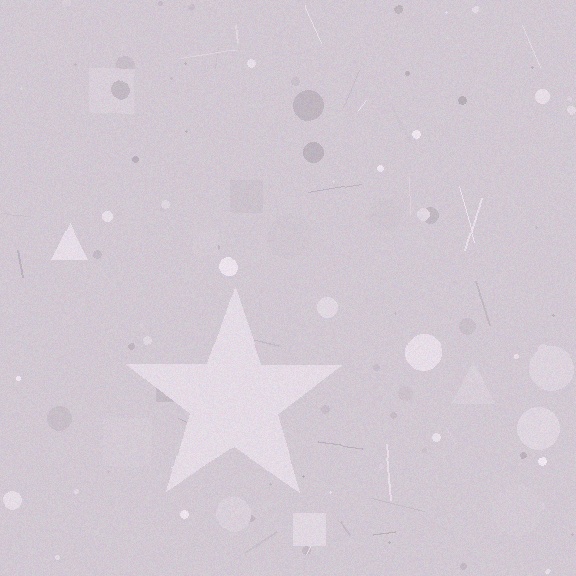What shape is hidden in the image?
A star is hidden in the image.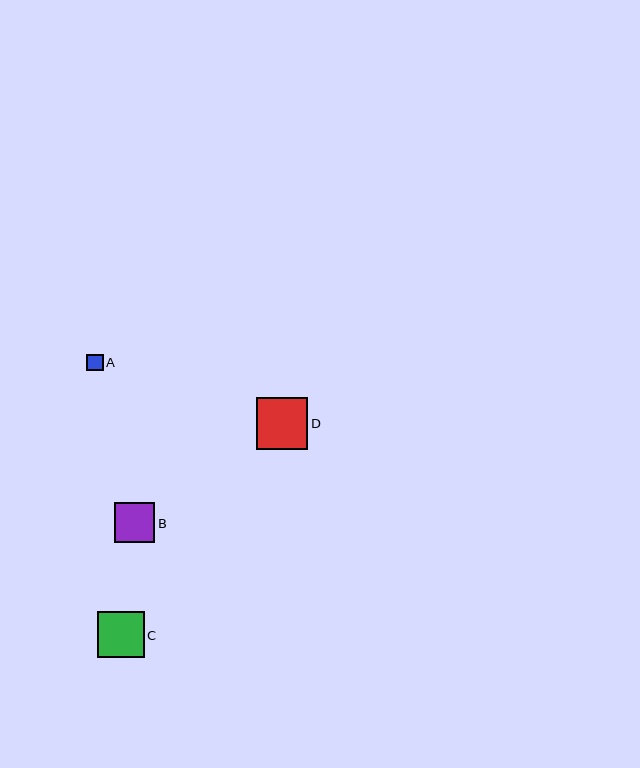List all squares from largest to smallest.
From largest to smallest: D, C, B, A.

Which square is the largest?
Square D is the largest with a size of approximately 51 pixels.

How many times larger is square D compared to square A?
Square D is approximately 3.1 times the size of square A.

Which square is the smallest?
Square A is the smallest with a size of approximately 17 pixels.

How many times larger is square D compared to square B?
Square D is approximately 1.3 times the size of square B.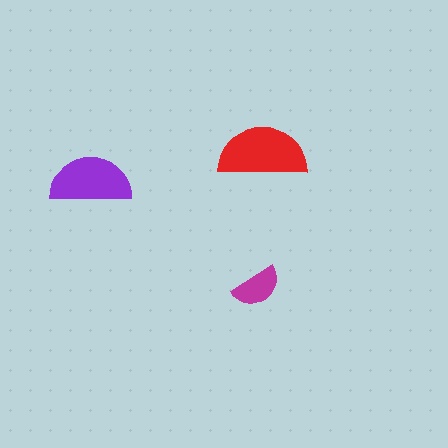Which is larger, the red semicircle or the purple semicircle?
The red one.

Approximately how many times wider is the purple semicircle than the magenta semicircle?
About 1.5 times wider.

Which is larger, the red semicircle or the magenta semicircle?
The red one.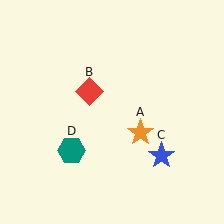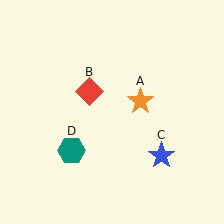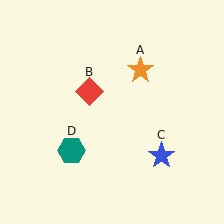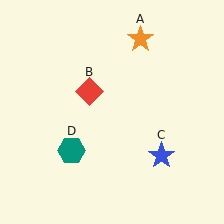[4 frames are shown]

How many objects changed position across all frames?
1 object changed position: orange star (object A).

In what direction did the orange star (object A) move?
The orange star (object A) moved up.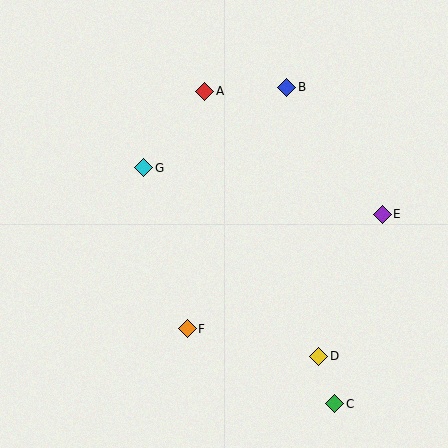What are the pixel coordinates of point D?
Point D is at (319, 356).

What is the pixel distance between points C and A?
The distance between C and A is 338 pixels.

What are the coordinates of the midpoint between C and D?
The midpoint between C and D is at (327, 380).